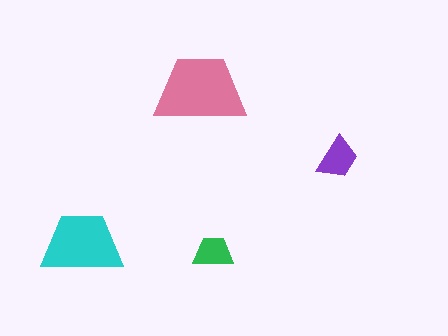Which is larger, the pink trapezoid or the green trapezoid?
The pink one.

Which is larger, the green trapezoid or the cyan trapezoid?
The cyan one.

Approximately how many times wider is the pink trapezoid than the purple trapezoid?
About 2 times wider.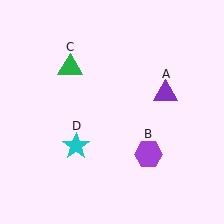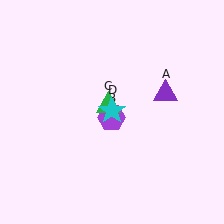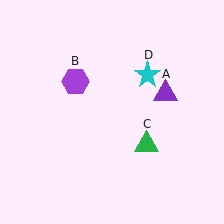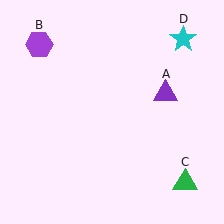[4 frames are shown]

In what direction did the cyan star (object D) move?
The cyan star (object D) moved up and to the right.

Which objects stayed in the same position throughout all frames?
Purple triangle (object A) remained stationary.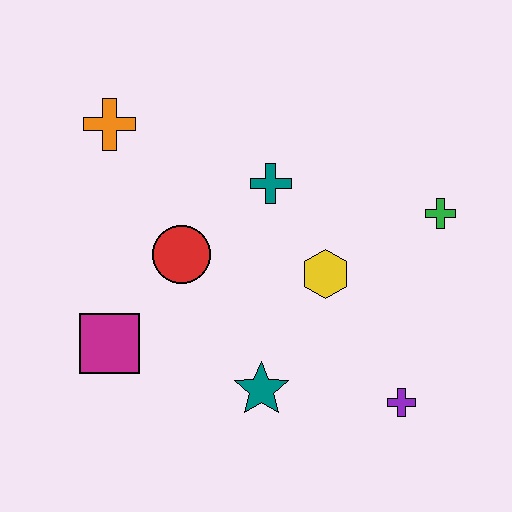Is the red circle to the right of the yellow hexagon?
No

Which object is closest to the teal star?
The yellow hexagon is closest to the teal star.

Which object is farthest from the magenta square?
The green cross is farthest from the magenta square.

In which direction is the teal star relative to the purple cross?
The teal star is to the left of the purple cross.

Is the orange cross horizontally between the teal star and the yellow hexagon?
No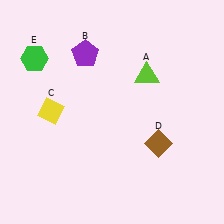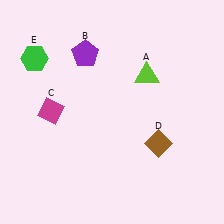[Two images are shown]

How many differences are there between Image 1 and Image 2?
There is 1 difference between the two images.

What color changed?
The diamond (C) changed from yellow in Image 1 to magenta in Image 2.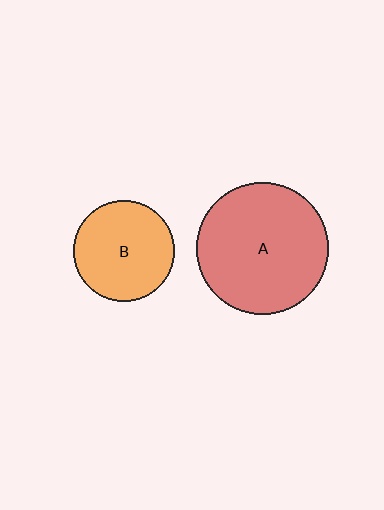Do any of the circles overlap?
No, none of the circles overlap.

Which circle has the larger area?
Circle A (red).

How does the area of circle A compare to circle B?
Approximately 1.7 times.